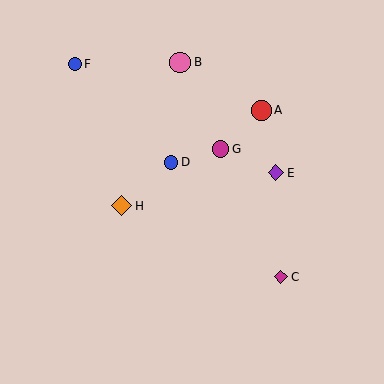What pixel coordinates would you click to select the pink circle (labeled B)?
Click at (180, 62) to select the pink circle B.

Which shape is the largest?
The pink circle (labeled B) is the largest.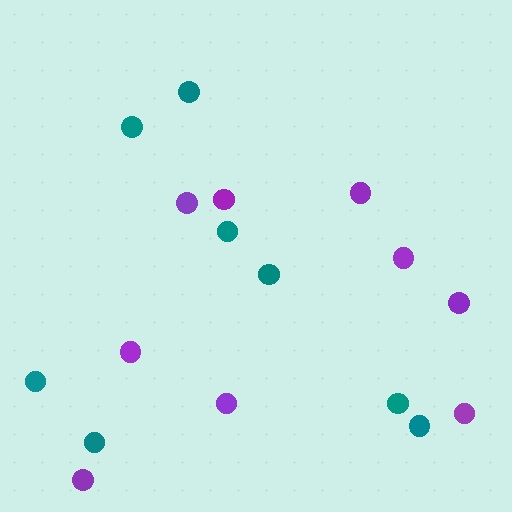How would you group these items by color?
There are 2 groups: one group of teal circles (8) and one group of purple circles (9).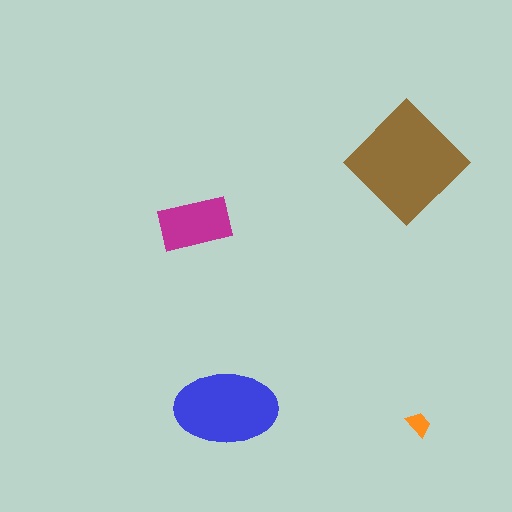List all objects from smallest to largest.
The orange trapezoid, the magenta rectangle, the blue ellipse, the brown diamond.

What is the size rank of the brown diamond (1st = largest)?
1st.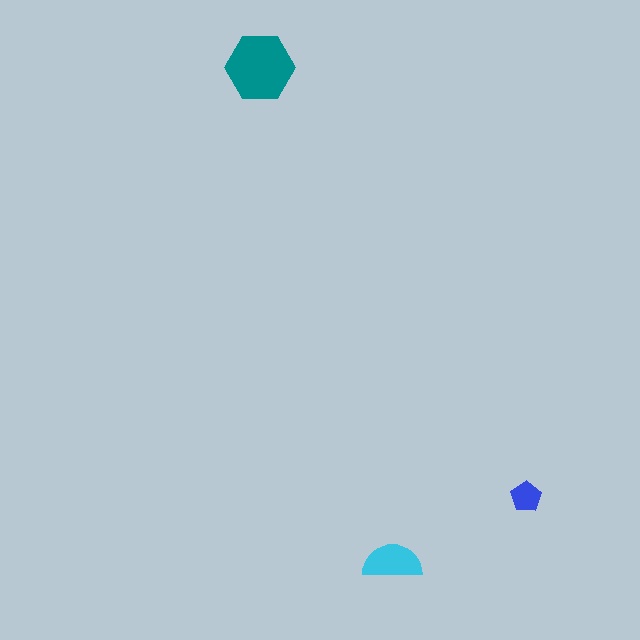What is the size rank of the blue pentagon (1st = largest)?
3rd.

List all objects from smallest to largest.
The blue pentagon, the cyan semicircle, the teal hexagon.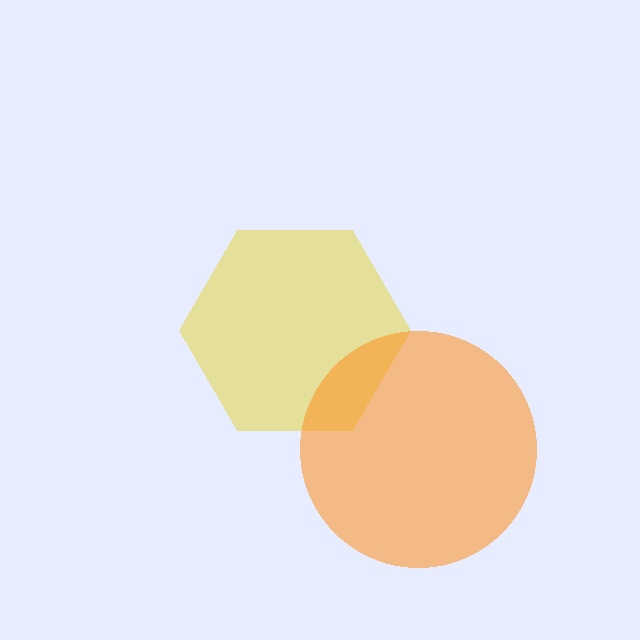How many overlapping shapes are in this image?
There are 2 overlapping shapes in the image.